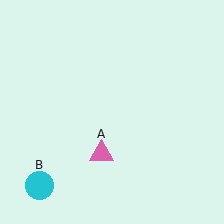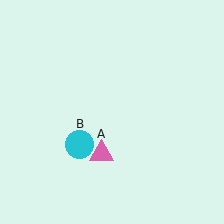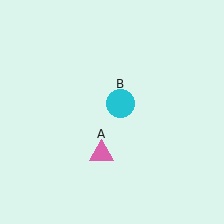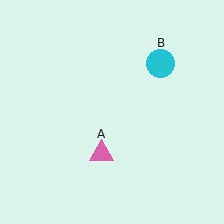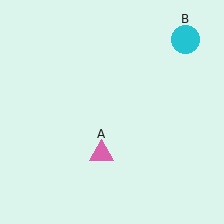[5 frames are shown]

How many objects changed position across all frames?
1 object changed position: cyan circle (object B).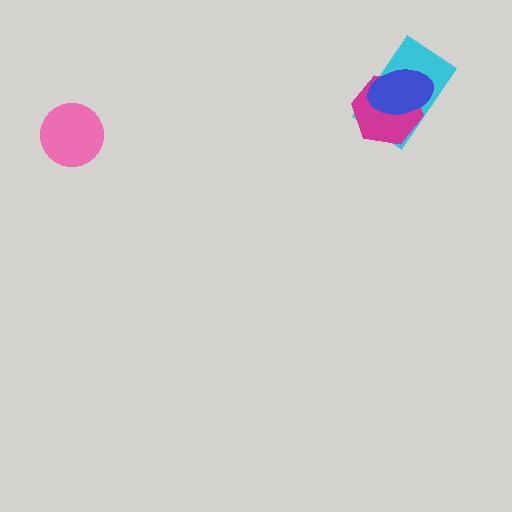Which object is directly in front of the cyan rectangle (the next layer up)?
The magenta hexagon is directly in front of the cyan rectangle.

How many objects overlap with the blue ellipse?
2 objects overlap with the blue ellipse.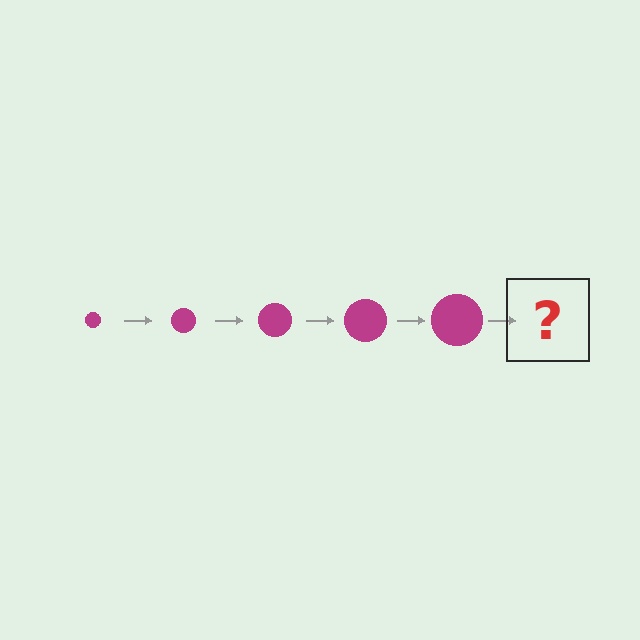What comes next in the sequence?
The next element should be a magenta circle, larger than the previous one.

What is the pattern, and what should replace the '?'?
The pattern is that the circle gets progressively larger each step. The '?' should be a magenta circle, larger than the previous one.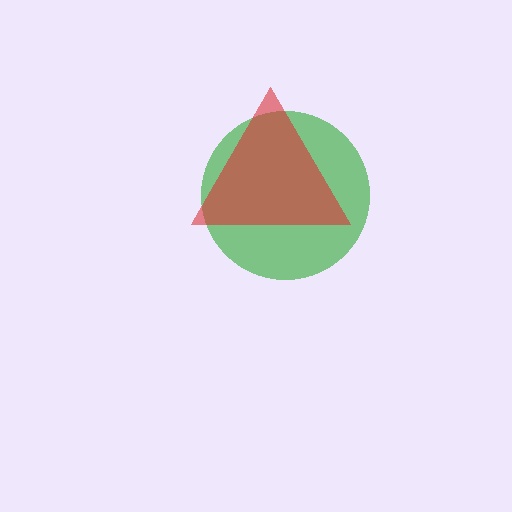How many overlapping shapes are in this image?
There are 2 overlapping shapes in the image.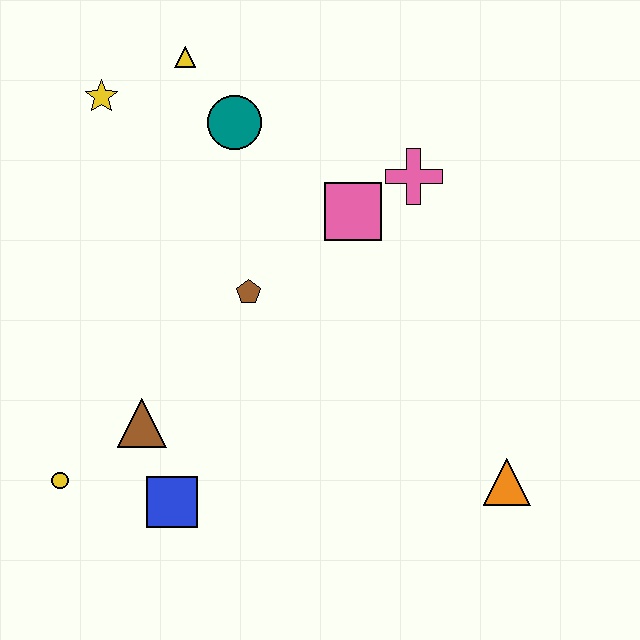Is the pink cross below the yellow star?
Yes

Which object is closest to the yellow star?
The yellow triangle is closest to the yellow star.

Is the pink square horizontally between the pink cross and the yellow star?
Yes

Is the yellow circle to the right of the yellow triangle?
No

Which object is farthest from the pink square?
The yellow circle is farthest from the pink square.